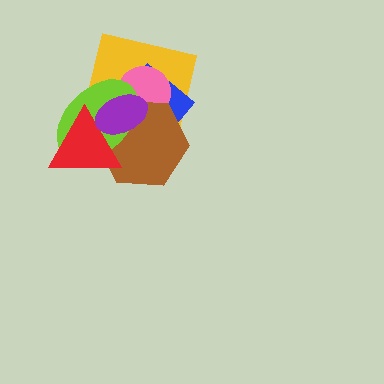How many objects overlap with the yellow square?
6 objects overlap with the yellow square.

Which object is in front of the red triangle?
The purple ellipse is in front of the red triangle.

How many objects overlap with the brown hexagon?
6 objects overlap with the brown hexagon.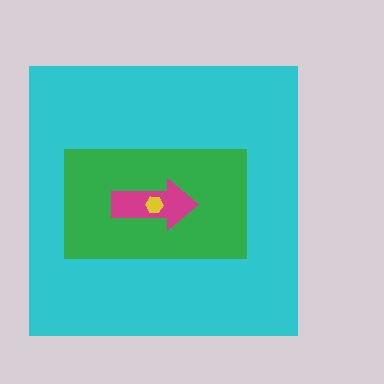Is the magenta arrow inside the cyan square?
Yes.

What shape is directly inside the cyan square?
The green rectangle.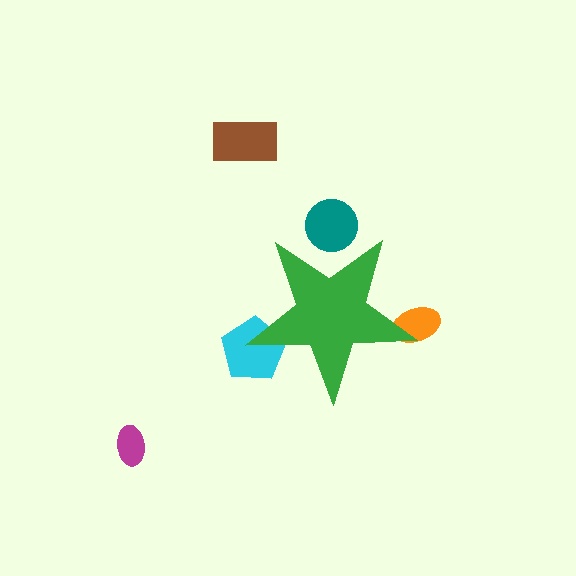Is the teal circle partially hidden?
Yes, the teal circle is partially hidden behind the green star.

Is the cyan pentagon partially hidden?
Yes, the cyan pentagon is partially hidden behind the green star.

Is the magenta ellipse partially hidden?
No, the magenta ellipse is fully visible.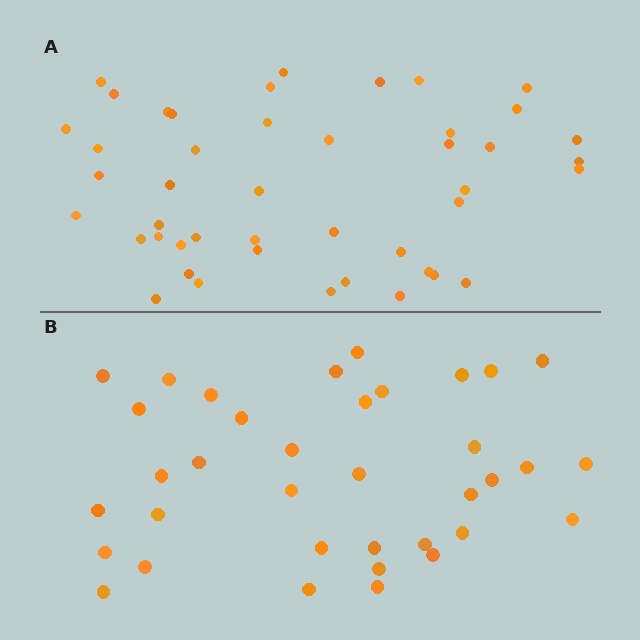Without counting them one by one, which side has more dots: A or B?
Region A (the top region) has more dots.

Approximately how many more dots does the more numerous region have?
Region A has roughly 8 or so more dots than region B.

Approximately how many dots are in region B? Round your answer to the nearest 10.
About 40 dots. (The exact count is 36, which rounds to 40.)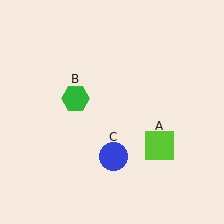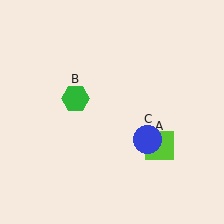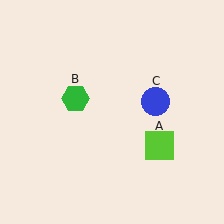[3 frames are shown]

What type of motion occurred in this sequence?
The blue circle (object C) rotated counterclockwise around the center of the scene.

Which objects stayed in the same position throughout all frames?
Lime square (object A) and green hexagon (object B) remained stationary.